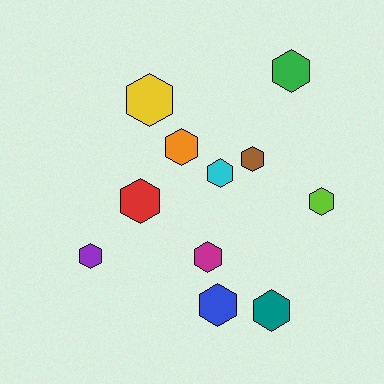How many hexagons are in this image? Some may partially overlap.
There are 11 hexagons.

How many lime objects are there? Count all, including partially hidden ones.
There is 1 lime object.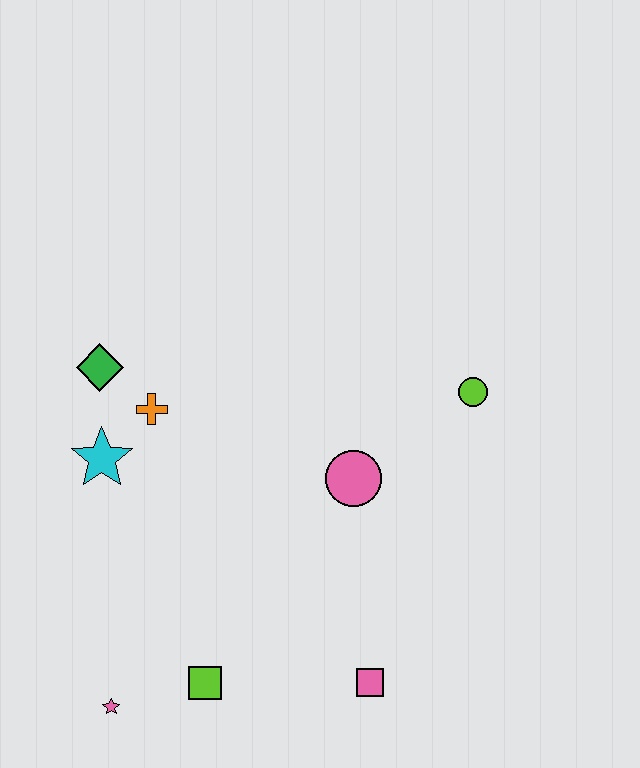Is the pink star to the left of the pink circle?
Yes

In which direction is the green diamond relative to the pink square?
The green diamond is above the pink square.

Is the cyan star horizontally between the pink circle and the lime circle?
No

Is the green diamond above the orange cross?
Yes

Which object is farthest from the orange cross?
The pink square is farthest from the orange cross.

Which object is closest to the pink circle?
The lime circle is closest to the pink circle.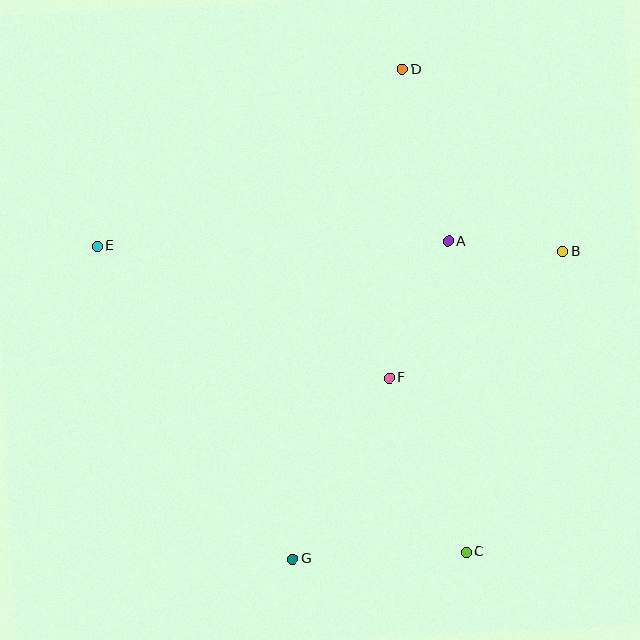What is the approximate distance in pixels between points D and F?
The distance between D and F is approximately 309 pixels.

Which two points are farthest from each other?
Points D and G are farthest from each other.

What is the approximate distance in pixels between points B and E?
The distance between B and E is approximately 465 pixels.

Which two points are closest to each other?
Points A and B are closest to each other.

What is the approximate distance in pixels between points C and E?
The distance between C and E is approximately 479 pixels.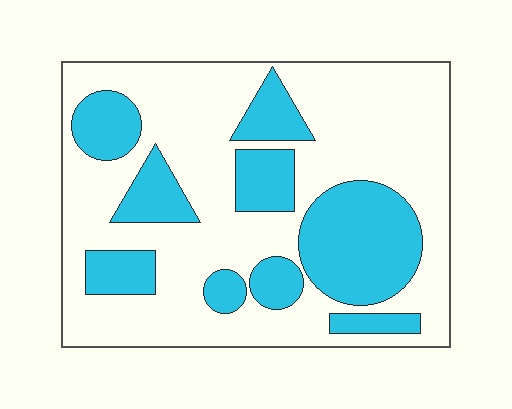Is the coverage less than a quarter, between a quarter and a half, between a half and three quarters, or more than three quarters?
Between a quarter and a half.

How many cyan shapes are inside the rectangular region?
9.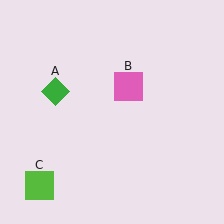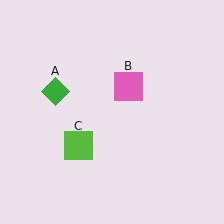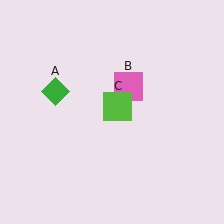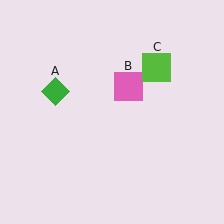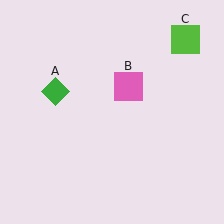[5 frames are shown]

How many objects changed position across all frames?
1 object changed position: lime square (object C).